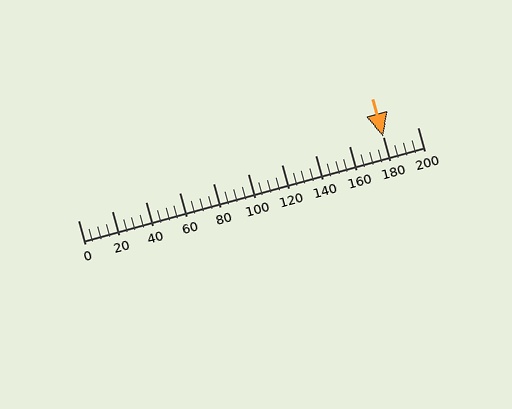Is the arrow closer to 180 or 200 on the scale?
The arrow is closer to 180.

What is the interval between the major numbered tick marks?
The major tick marks are spaced 20 units apart.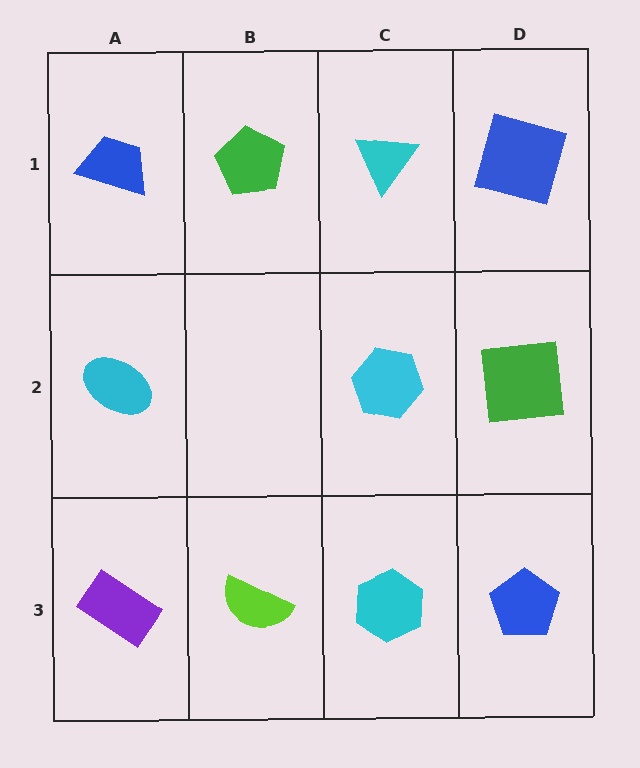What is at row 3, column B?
A lime semicircle.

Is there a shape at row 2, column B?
No, that cell is empty.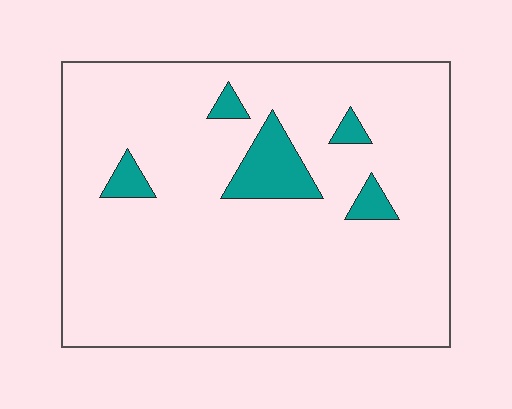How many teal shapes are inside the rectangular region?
5.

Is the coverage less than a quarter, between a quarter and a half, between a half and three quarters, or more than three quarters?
Less than a quarter.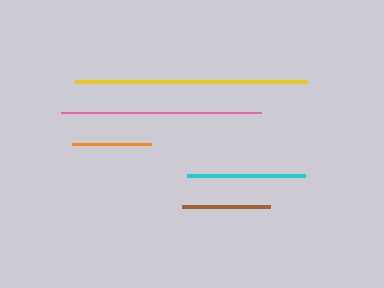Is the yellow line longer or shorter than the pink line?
The yellow line is longer than the pink line.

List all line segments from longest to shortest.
From longest to shortest: yellow, pink, cyan, brown, orange.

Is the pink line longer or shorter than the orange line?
The pink line is longer than the orange line.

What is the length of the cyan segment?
The cyan segment is approximately 118 pixels long.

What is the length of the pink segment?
The pink segment is approximately 200 pixels long.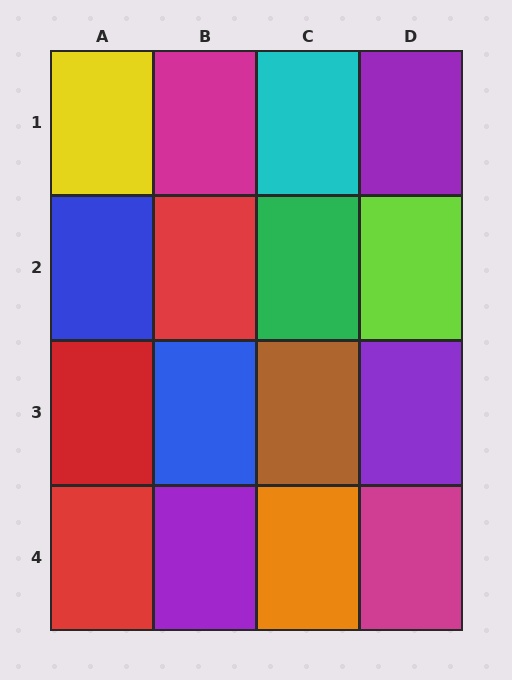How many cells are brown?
1 cell is brown.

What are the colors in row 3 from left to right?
Red, blue, brown, purple.